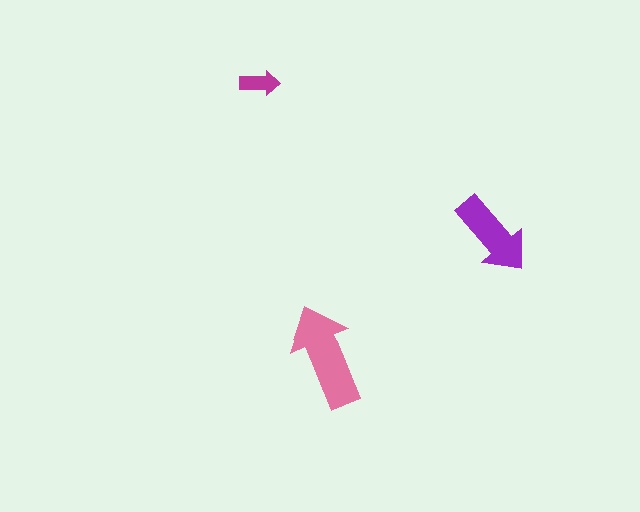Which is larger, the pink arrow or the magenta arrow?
The pink one.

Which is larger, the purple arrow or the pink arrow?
The pink one.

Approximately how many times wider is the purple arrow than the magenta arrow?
About 2 times wider.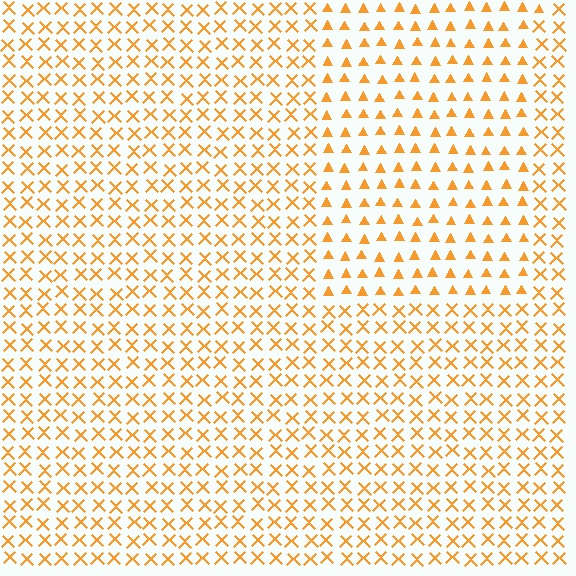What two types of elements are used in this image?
The image uses triangles inside the rectangle region and X marks outside it.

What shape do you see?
I see a rectangle.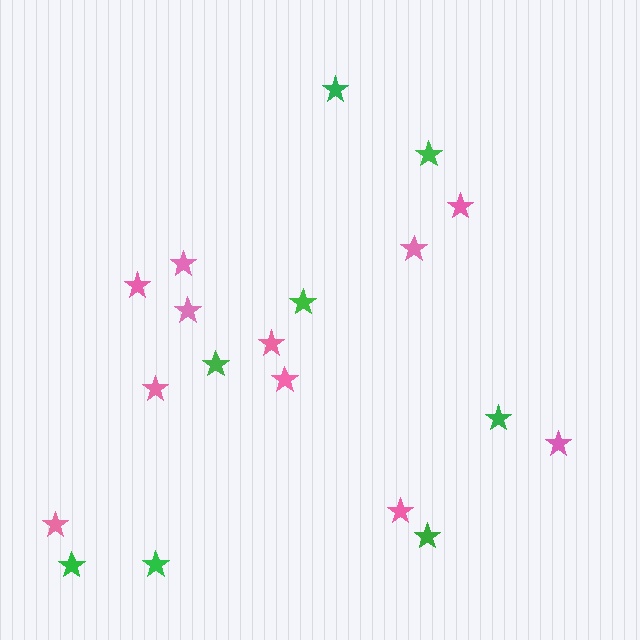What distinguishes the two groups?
There are 2 groups: one group of pink stars (11) and one group of green stars (8).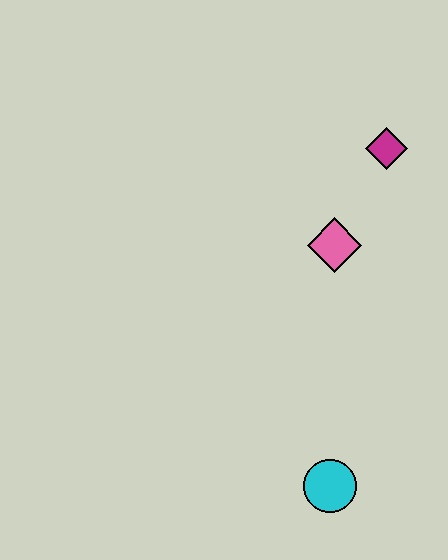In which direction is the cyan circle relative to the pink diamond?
The cyan circle is below the pink diamond.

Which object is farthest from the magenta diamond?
The cyan circle is farthest from the magenta diamond.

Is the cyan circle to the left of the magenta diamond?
Yes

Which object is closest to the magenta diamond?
The pink diamond is closest to the magenta diamond.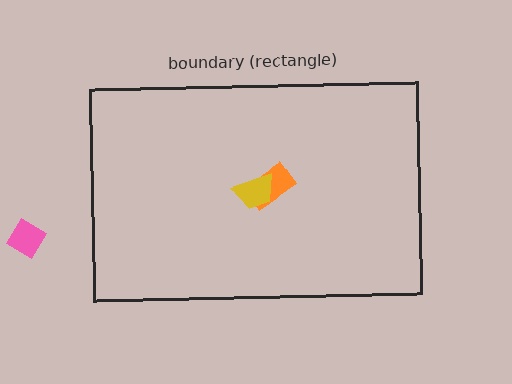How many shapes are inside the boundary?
2 inside, 1 outside.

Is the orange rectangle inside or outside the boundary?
Inside.